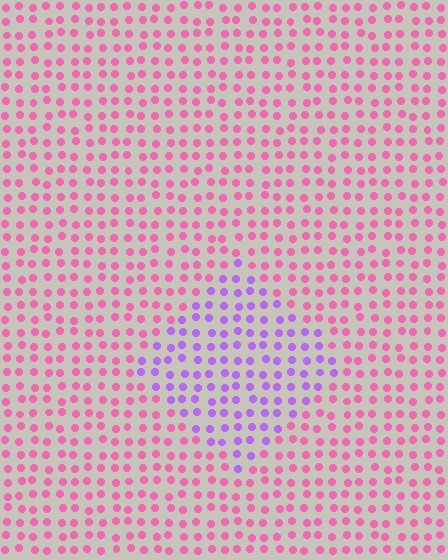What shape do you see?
I see a diamond.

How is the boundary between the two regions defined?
The boundary is defined purely by a slight shift in hue (about 53 degrees). Spacing, size, and orientation are identical on both sides.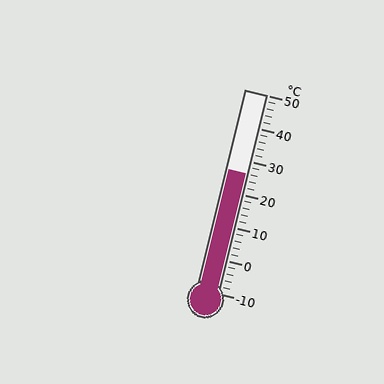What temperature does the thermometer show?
The thermometer shows approximately 26°C.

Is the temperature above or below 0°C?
The temperature is above 0°C.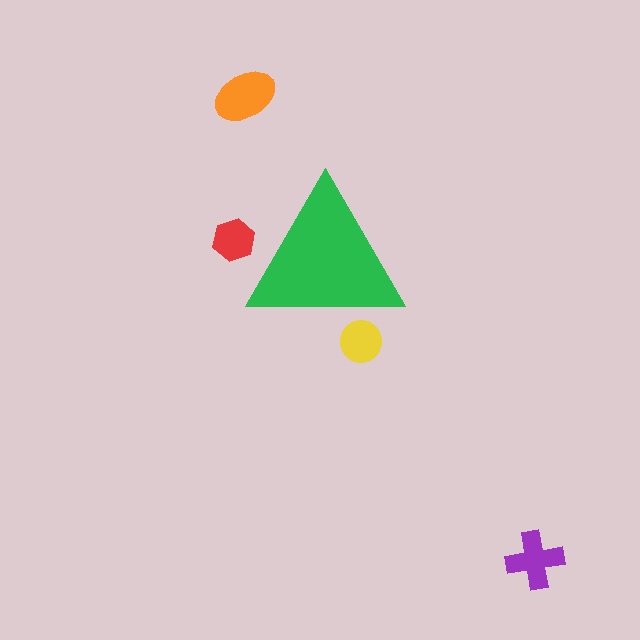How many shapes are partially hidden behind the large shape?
2 shapes are partially hidden.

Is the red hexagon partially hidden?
Yes, the red hexagon is partially hidden behind the green triangle.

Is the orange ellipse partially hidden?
No, the orange ellipse is fully visible.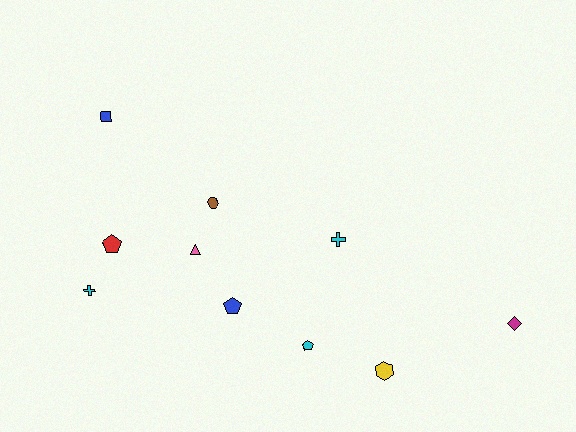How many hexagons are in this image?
There is 1 hexagon.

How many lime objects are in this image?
There are no lime objects.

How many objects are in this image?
There are 10 objects.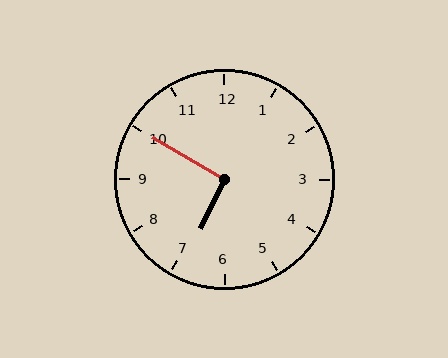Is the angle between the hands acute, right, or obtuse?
It is right.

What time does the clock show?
6:50.